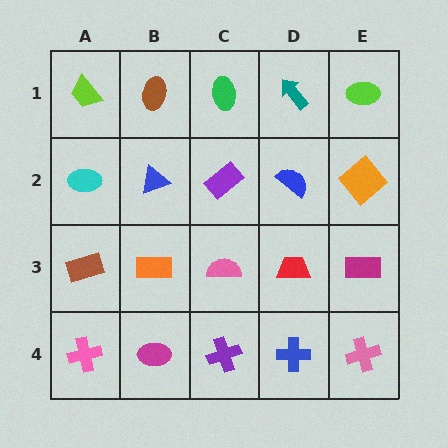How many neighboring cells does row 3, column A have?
3.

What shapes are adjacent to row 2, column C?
A green ellipse (row 1, column C), a pink semicircle (row 3, column C), a blue triangle (row 2, column B), a blue semicircle (row 2, column D).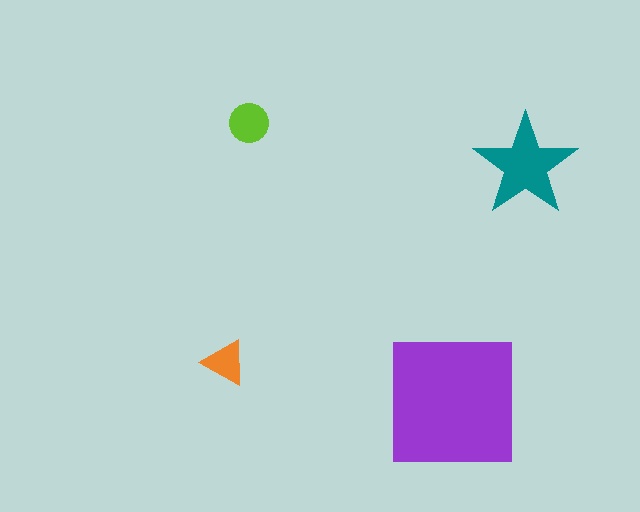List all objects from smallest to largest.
The orange triangle, the lime circle, the teal star, the purple square.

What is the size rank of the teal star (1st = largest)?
2nd.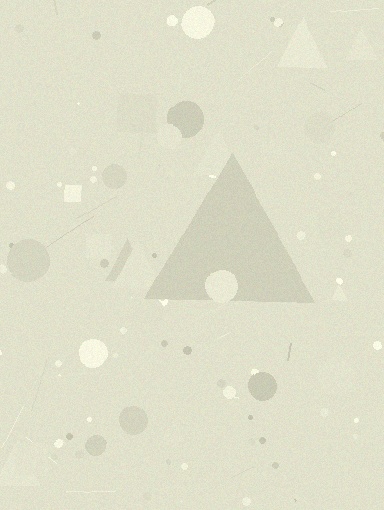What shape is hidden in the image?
A triangle is hidden in the image.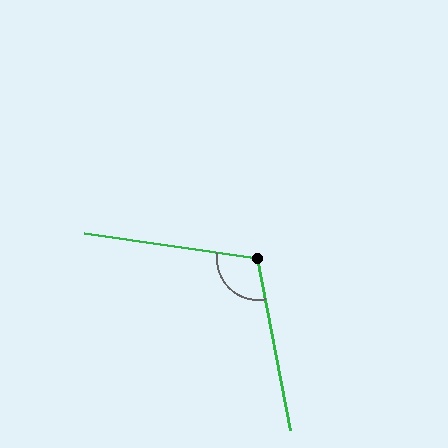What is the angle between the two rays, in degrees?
Approximately 109 degrees.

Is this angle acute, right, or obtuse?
It is obtuse.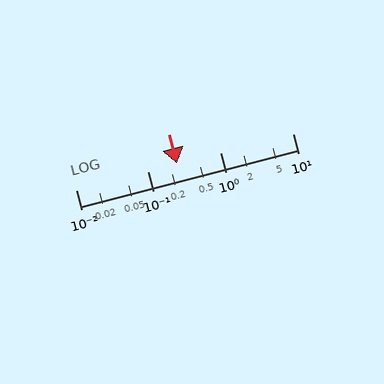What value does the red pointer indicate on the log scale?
The pointer indicates approximately 0.25.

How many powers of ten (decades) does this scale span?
The scale spans 3 decades, from 0.01 to 10.